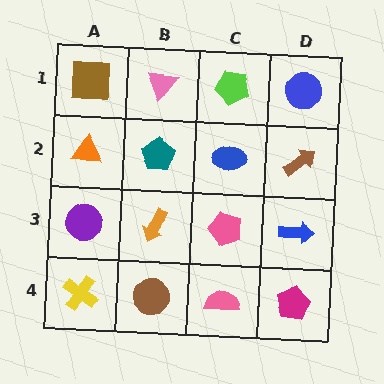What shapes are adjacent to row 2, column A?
A brown square (row 1, column A), a purple circle (row 3, column A), a teal pentagon (row 2, column B).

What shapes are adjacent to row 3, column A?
An orange triangle (row 2, column A), a yellow cross (row 4, column A), an orange arrow (row 3, column B).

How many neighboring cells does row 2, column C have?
4.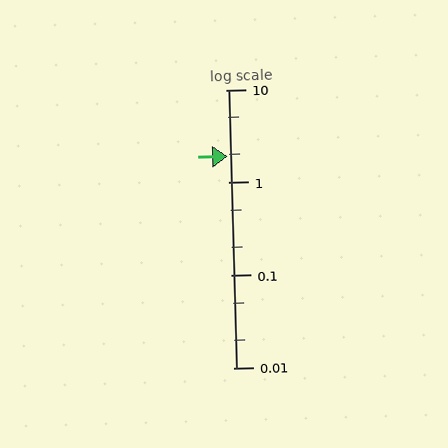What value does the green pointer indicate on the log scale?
The pointer indicates approximately 1.9.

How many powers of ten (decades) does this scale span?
The scale spans 3 decades, from 0.01 to 10.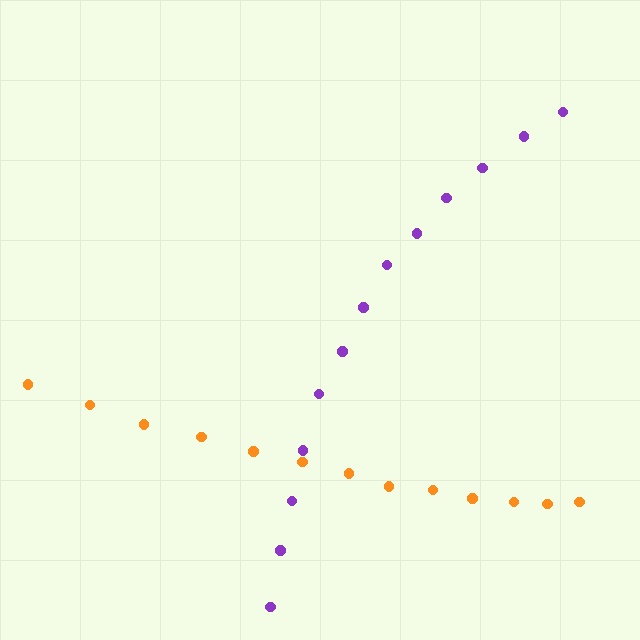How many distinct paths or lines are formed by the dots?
There are 2 distinct paths.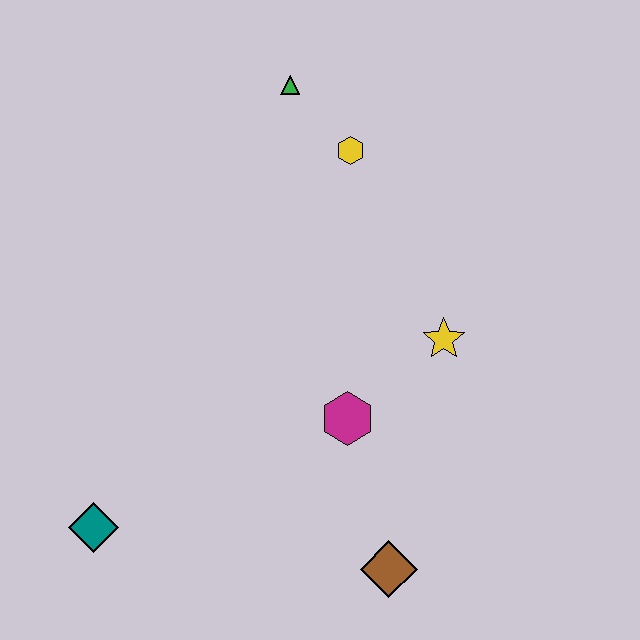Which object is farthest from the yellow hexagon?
The teal diamond is farthest from the yellow hexagon.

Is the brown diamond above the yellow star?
No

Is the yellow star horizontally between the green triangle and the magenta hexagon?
No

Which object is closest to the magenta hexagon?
The yellow star is closest to the magenta hexagon.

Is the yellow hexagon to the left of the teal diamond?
No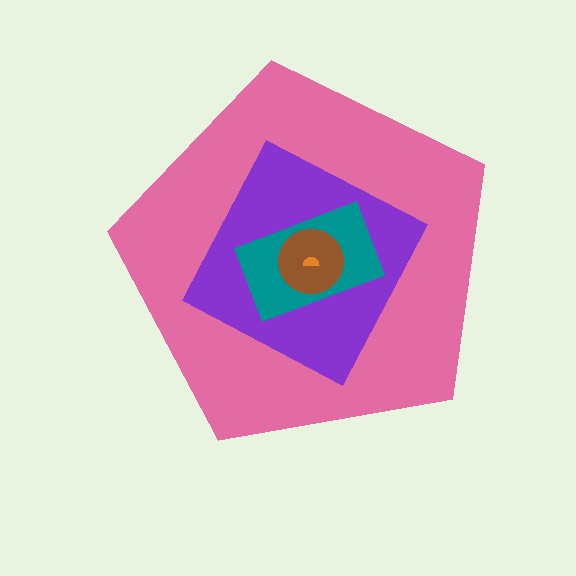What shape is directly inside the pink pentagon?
The purple square.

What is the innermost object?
The orange semicircle.